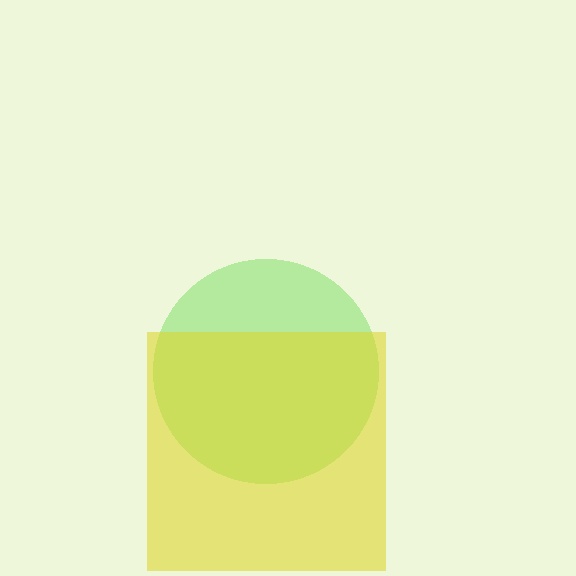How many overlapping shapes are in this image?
There are 2 overlapping shapes in the image.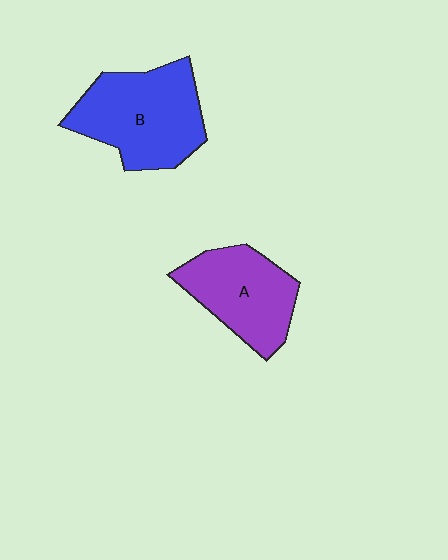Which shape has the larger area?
Shape B (blue).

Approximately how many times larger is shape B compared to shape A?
Approximately 1.2 times.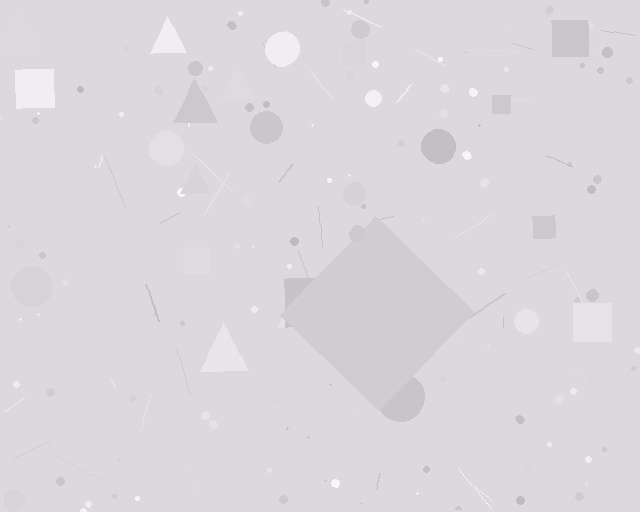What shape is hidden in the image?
A diamond is hidden in the image.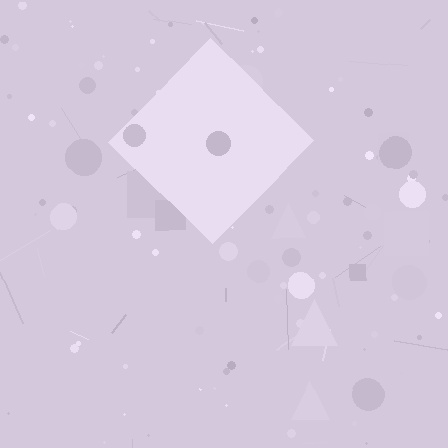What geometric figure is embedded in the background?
A diamond is embedded in the background.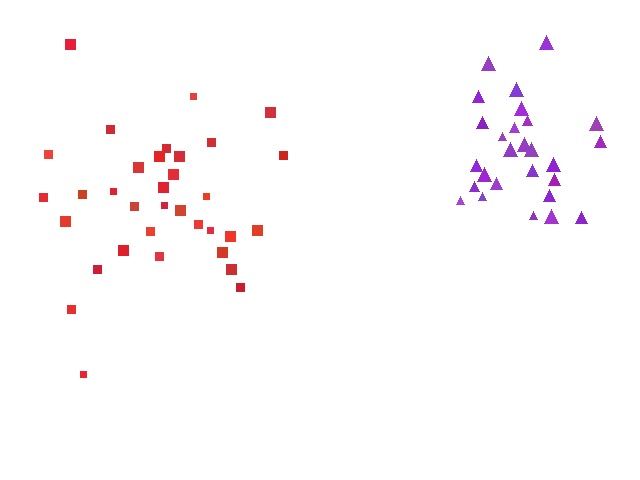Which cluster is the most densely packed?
Purple.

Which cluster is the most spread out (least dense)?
Red.